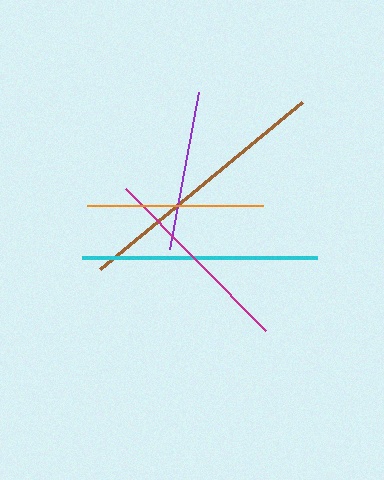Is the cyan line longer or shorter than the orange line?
The cyan line is longer than the orange line.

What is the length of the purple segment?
The purple segment is approximately 159 pixels long.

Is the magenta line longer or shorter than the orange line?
The magenta line is longer than the orange line.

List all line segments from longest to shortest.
From longest to shortest: brown, cyan, magenta, orange, purple.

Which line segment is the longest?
The brown line is the longest at approximately 262 pixels.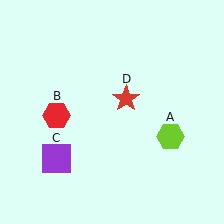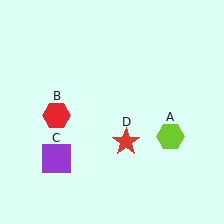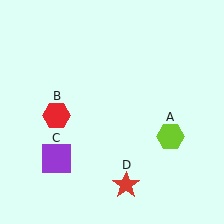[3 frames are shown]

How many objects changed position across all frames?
1 object changed position: red star (object D).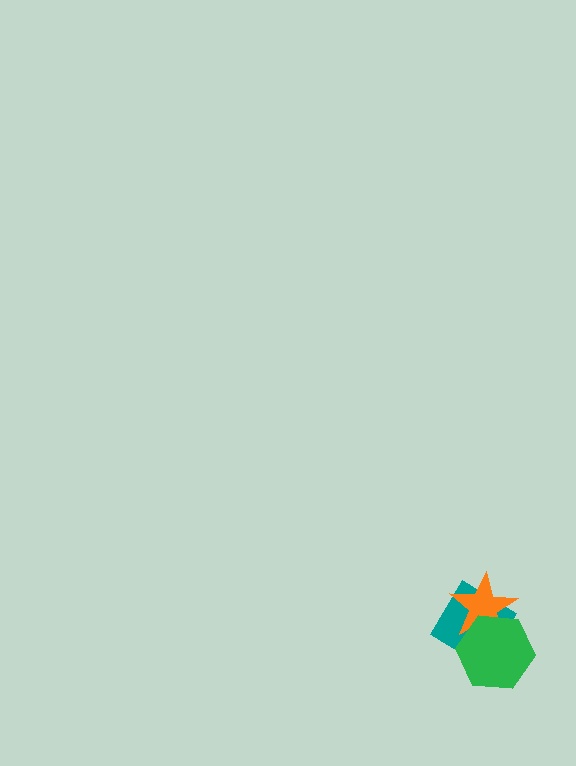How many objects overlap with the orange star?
2 objects overlap with the orange star.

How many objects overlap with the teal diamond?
2 objects overlap with the teal diamond.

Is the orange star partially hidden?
Yes, it is partially covered by another shape.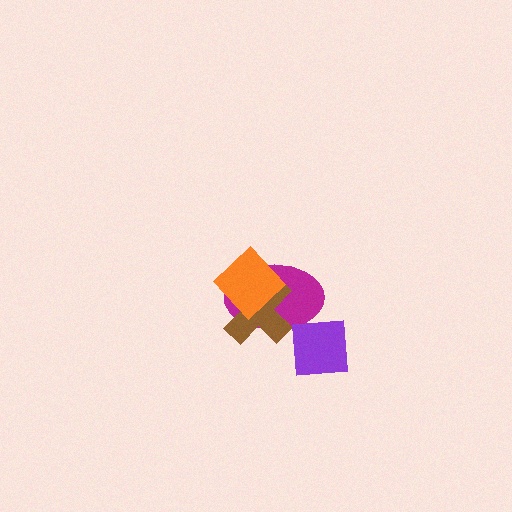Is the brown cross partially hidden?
Yes, it is partially covered by another shape.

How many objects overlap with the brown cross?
2 objects overlap with the brown cross.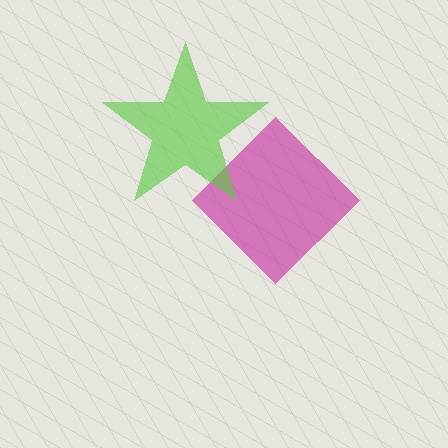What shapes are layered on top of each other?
The layered shapes are: a magenta diamond, a lime star.